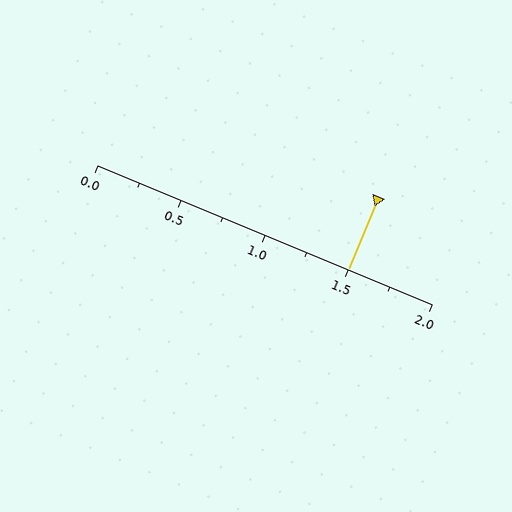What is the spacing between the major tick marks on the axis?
The major ticks are spaced 0.5 apart.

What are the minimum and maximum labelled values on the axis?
The axis runs from 0.0 to 2.0.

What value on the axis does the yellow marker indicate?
The marker indicates approximately 1.5.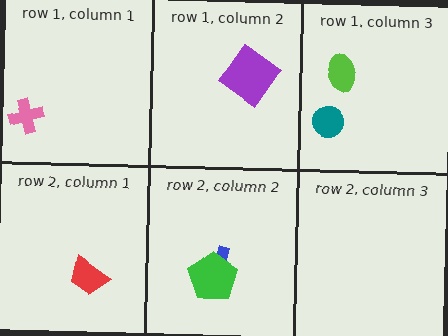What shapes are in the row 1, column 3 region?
The teal circle, the lime ellipse.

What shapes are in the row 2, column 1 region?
The red trapezoid.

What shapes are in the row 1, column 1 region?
The pink cross.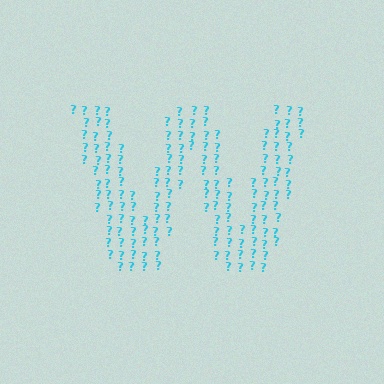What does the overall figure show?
The overall figure shows the letter W.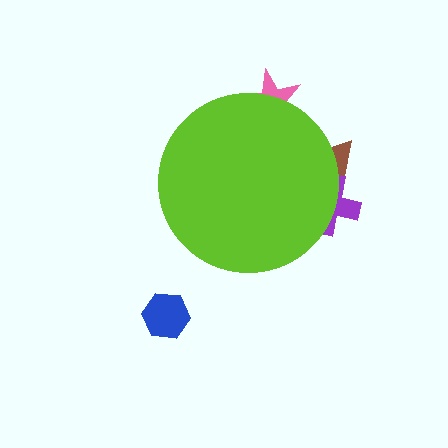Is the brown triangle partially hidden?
Yes, the brown triangle is partially hidden behind the lime circle.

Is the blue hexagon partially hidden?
No, the blue hexagon is fully visible.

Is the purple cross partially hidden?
Yes, the purple cross is partially hidden behind the lime circle.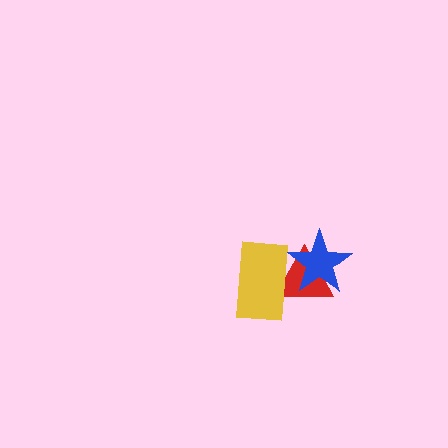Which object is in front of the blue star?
The yellow rectangle is in front of the blue star.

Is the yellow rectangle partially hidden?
No, no other shape covers it.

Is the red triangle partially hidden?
Yes, it is partially covered by another shape.